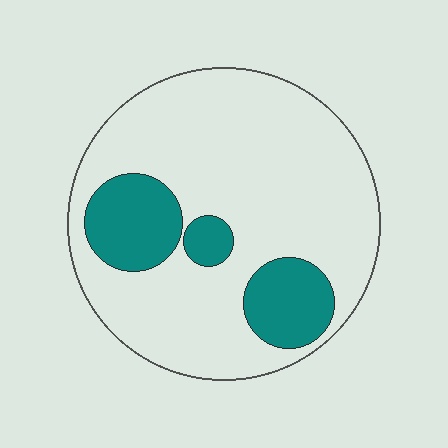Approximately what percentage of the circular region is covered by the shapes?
Approximately 20%.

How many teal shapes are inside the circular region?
3.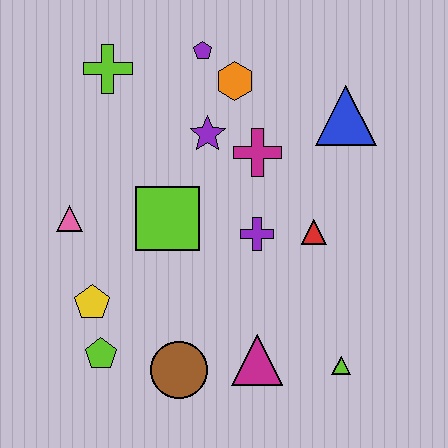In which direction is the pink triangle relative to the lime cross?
The pink triangle is below the lime cross.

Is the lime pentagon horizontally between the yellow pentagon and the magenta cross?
Yes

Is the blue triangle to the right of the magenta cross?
Yes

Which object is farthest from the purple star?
The lime triangle is farthest from the purple star.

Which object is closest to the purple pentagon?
The orange hexagon is closest to the purple pentagon.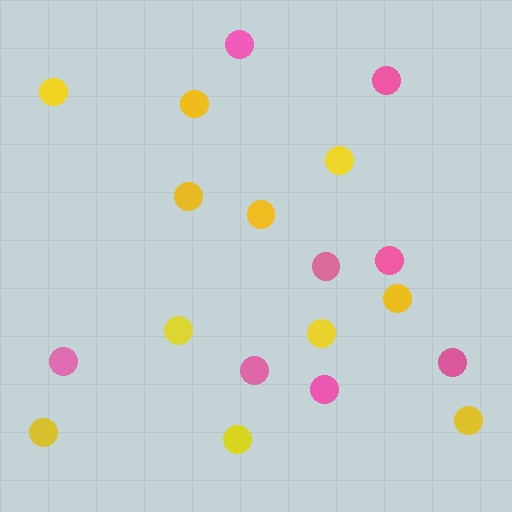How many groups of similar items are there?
There are 2 groups: one group of pink circles (8) and one group of yellow circles (11).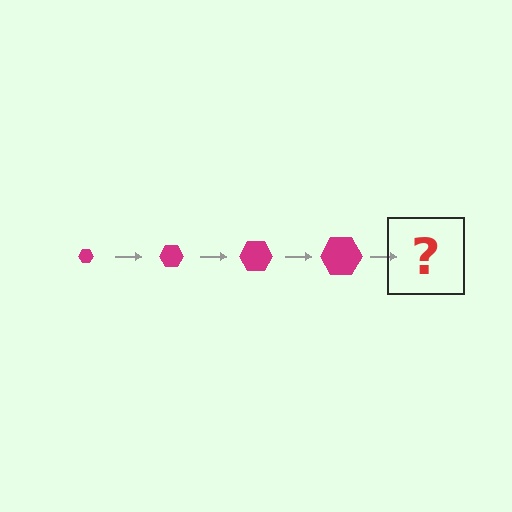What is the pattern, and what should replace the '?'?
The pattern is that the hexagon gets progressively larger each step. The '?' should be a magenta hexagon, larger than the previous one.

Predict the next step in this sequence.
The next step is a magenta hexagon, larger than the previous one.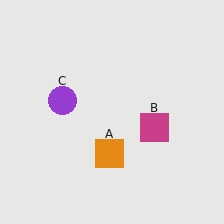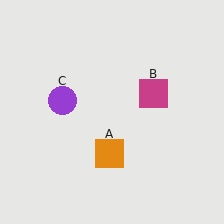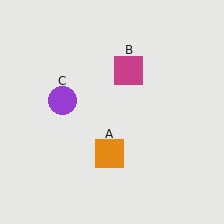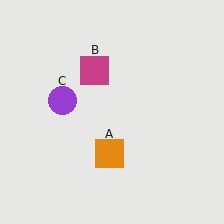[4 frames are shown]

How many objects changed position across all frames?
1 object changed position: magenta square (object B).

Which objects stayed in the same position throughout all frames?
Orange square (object A) and purple circle (object C) remained stationary.